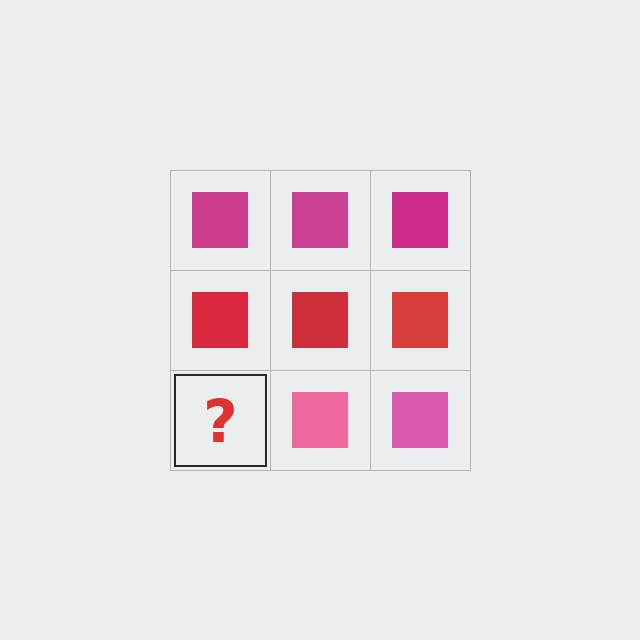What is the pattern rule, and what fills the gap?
The rule is that each row has a consistent color. The gap should be filled with a pink square.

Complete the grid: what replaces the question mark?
The question mark should be replaced with a pink square.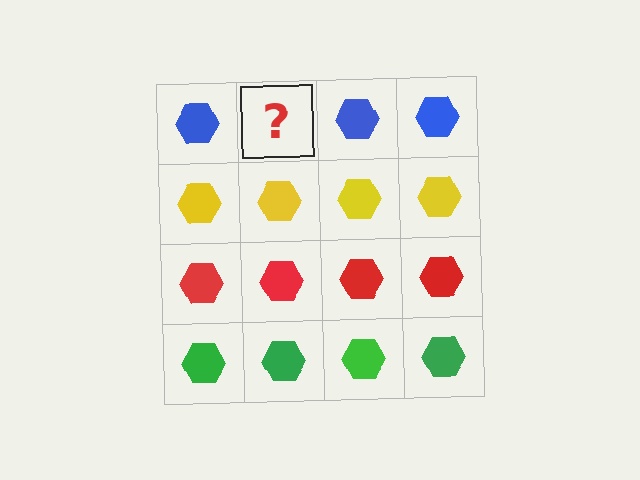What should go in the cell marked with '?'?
The missing cell should contain a blue hexagon.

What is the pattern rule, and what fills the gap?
The rule is that each row has a consistent color. The gap should be filled with a blue hexagon.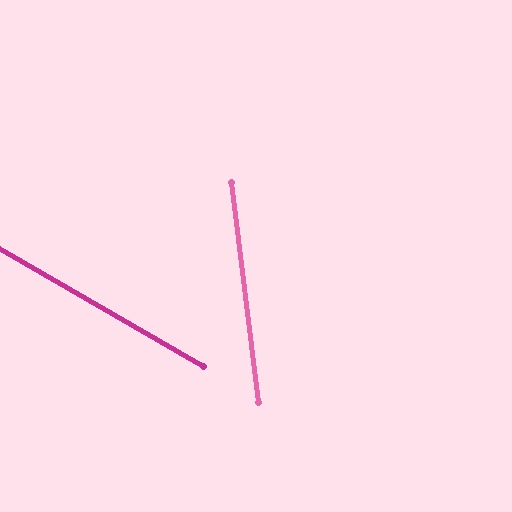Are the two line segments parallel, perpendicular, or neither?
Neither parallel nor perpendicular — they differ by about 53°.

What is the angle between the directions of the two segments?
Approximately 53 degrees.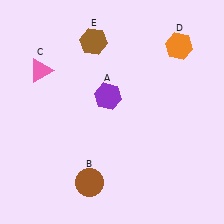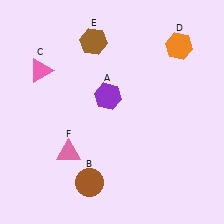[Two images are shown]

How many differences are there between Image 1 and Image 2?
There is 1 difference between the two images.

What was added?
A pink triangle (F) was added in Image 2.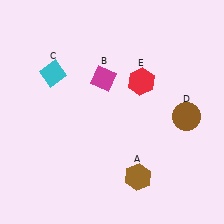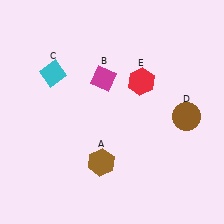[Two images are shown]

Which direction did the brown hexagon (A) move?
The brown hexagon (A) moved left.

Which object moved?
The brown hexagon (A) moved left.